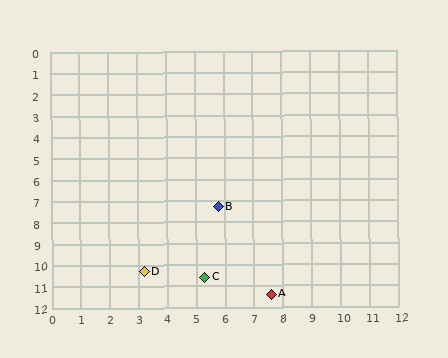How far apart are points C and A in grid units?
Points C and A are about 2.4 grid units apart.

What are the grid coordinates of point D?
Point D is at approximately (3.2, 10.3).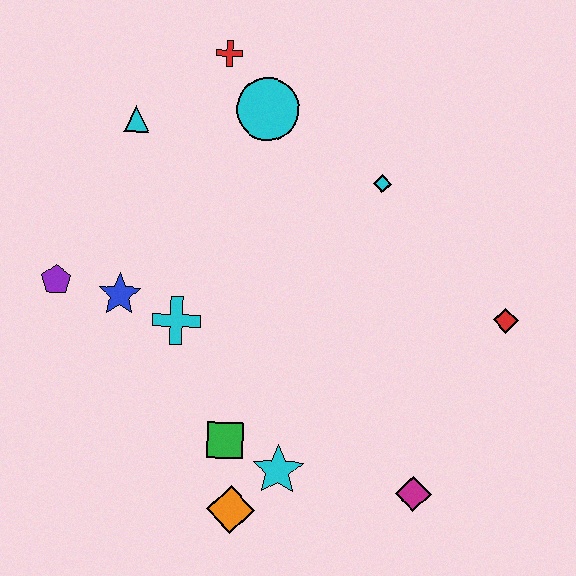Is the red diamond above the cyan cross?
Yes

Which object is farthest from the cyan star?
The red cross is farthest from the cyan star.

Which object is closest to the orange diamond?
The cyan star is closest to the orange diamond.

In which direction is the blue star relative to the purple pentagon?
The blue star is to the right of the purple pentagon.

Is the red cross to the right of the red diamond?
No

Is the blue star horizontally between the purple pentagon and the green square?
Yes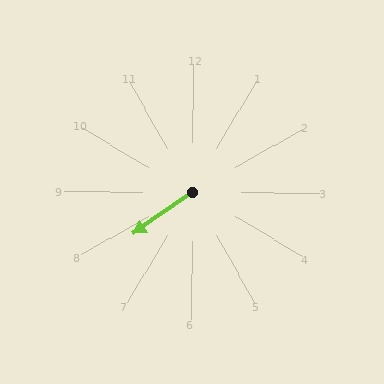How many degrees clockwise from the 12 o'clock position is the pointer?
Approximately 235 degrees.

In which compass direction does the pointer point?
Southwest.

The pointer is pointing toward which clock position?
Roughly 8 o'clock.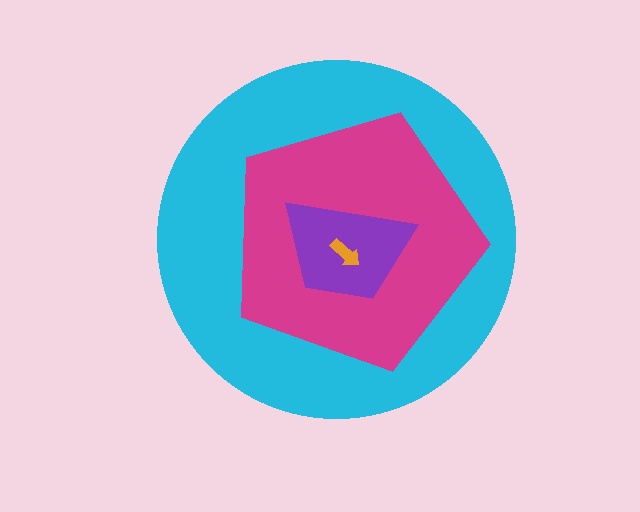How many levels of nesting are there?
4.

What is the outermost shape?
The cyan circle.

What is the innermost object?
The orange arrow.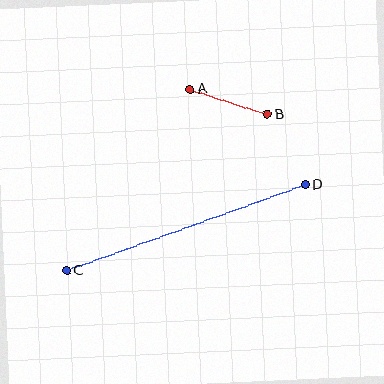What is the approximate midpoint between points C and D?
The midpoint is at approximately (186, 228) pixels.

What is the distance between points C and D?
The distance is approximately 253 pixels.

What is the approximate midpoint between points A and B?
The midpoint is at approximately (229, 102) pixels.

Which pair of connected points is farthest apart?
Points C and D are farthest apart.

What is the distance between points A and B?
The distance is approximately 81 pixels.